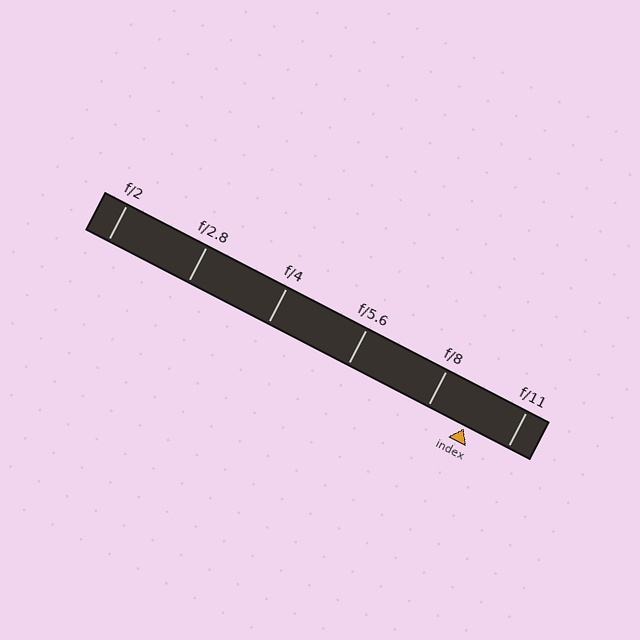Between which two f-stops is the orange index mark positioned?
The index mark is between f/8 and f/11.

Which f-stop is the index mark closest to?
The index mark is closest to f/8.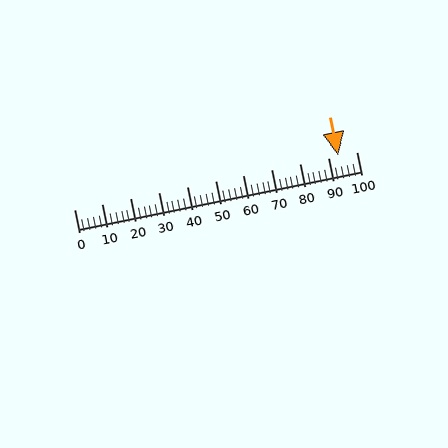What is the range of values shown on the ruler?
The ruler shows values from 0 to 100.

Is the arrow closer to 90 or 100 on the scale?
The arrow is closer to 90.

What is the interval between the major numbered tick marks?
The major tick marks are spaced 10 units apart.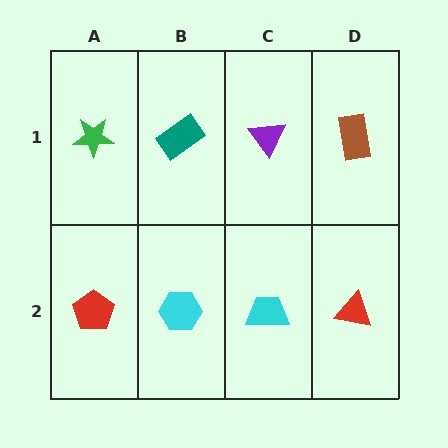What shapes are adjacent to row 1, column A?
A red pentagon (row 2, column A), a teal rectangle (row 1, column B).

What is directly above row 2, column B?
A teal rectangle.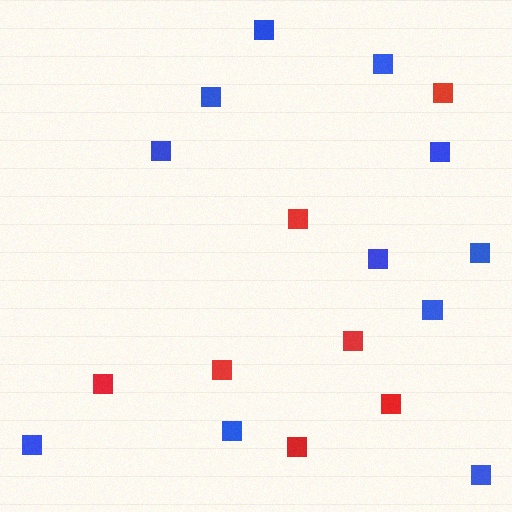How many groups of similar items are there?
There are 2 groups: one group of blue squares (11) and one group of red squares (7).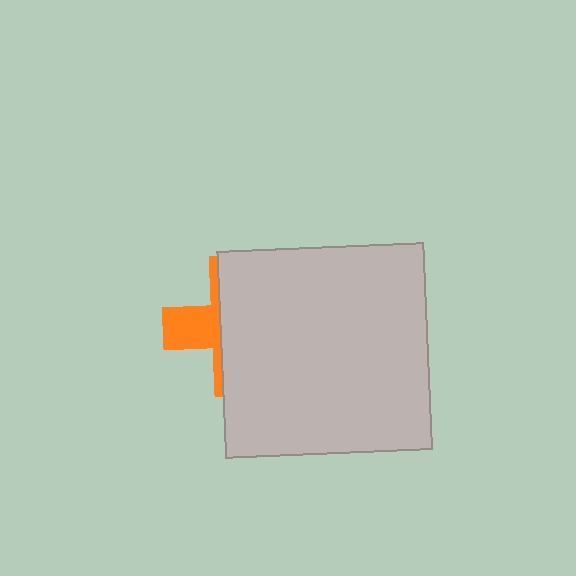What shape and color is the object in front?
The object in front is a light gray square.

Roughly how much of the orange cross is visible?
A small part of it is visible (roughly 31%).